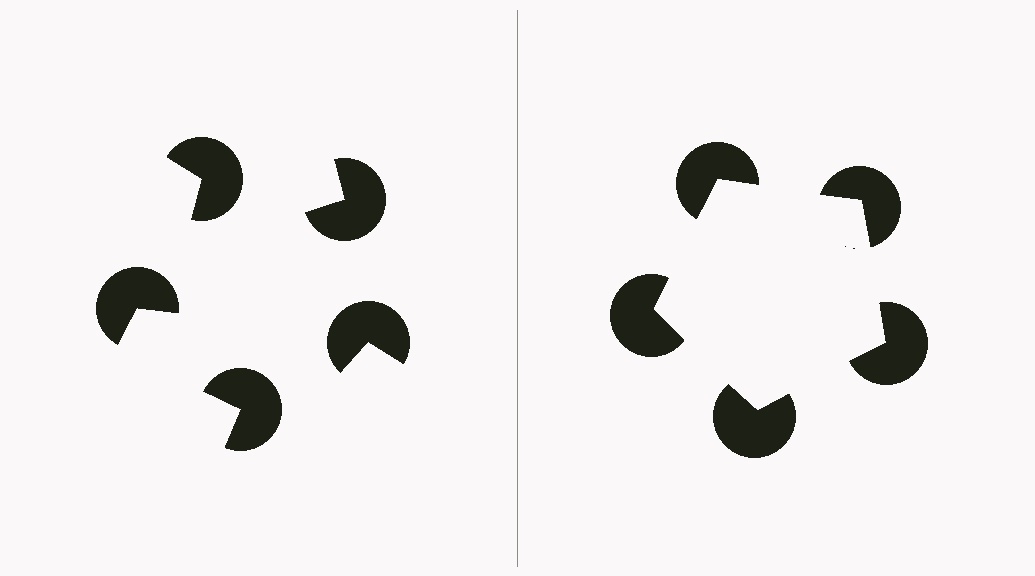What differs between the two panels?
The pac-man discs are positioned identically on both sides; only the wedge orientations differ. On the right they align to a pentagon; on the left they are misaligned.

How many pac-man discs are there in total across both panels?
10 — 5 on each side.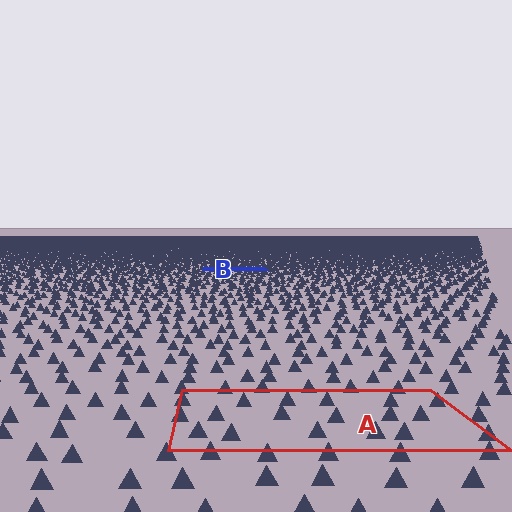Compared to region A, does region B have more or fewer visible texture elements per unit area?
Region B has more texture elements per unit area — they are packed more densely because it is farther away.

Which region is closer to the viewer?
Region A is closer. The texture elements there are larger and more spread out.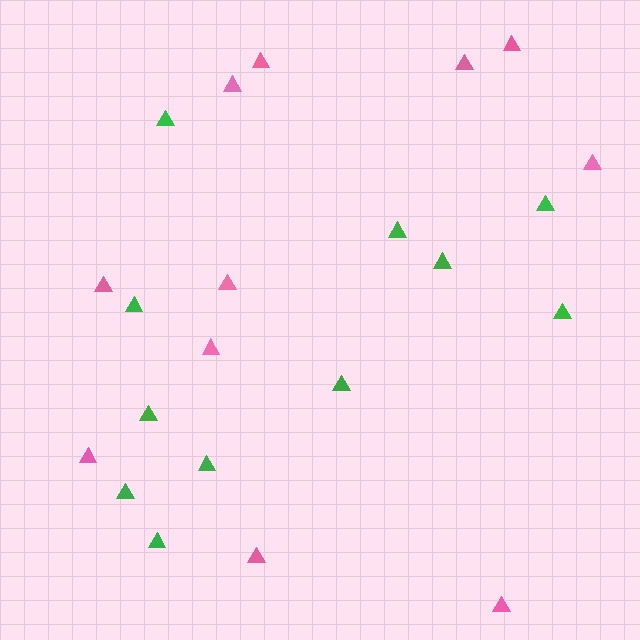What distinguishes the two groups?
There are 2 groups: one group of pink triangles (11) and one group of green triangles (11).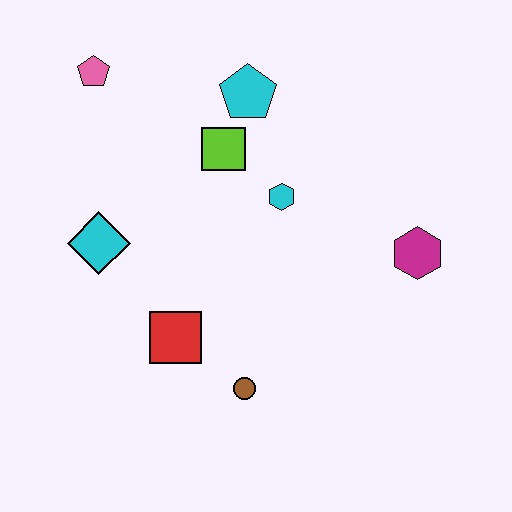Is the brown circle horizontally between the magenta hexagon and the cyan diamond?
Yes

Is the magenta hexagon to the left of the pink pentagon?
No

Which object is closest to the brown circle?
The red square is closest to the brown circle.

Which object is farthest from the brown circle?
The pink pentagon is farthest from the brown circle.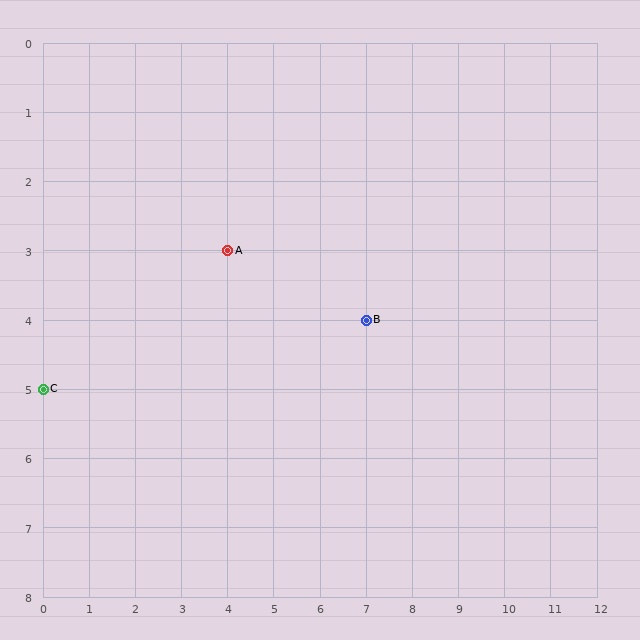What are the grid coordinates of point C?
Point C is at grid coordinates (0, 5).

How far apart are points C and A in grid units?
Points C and A are 4 columns and 2 rows apart (about 4.5 grid units diagonally).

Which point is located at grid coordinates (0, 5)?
Point C is at (0, 5).